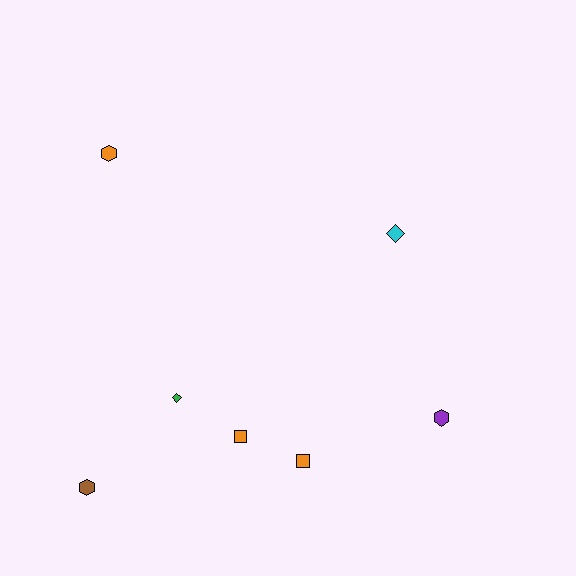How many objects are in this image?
There are 7 objects.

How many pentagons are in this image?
There are no pentagons.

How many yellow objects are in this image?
There are no yellow objects.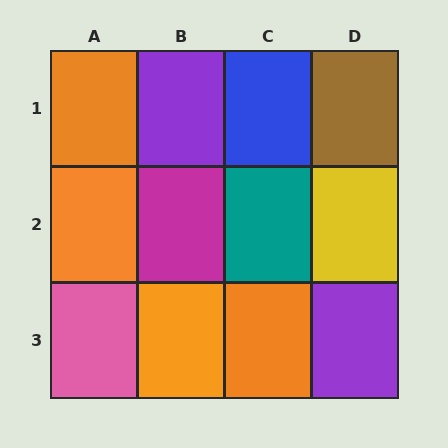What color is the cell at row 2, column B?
Magenta.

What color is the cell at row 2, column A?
Orange.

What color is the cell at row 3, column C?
Orange.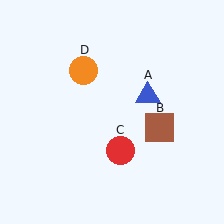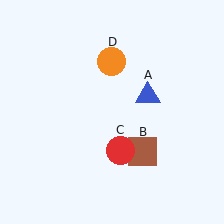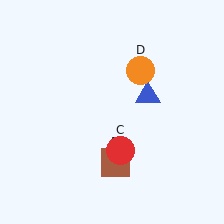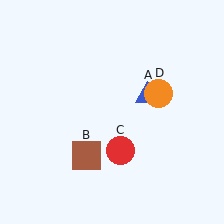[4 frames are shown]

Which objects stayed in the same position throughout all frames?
Blue triangle (object A) and red circle (object C) remained stationary.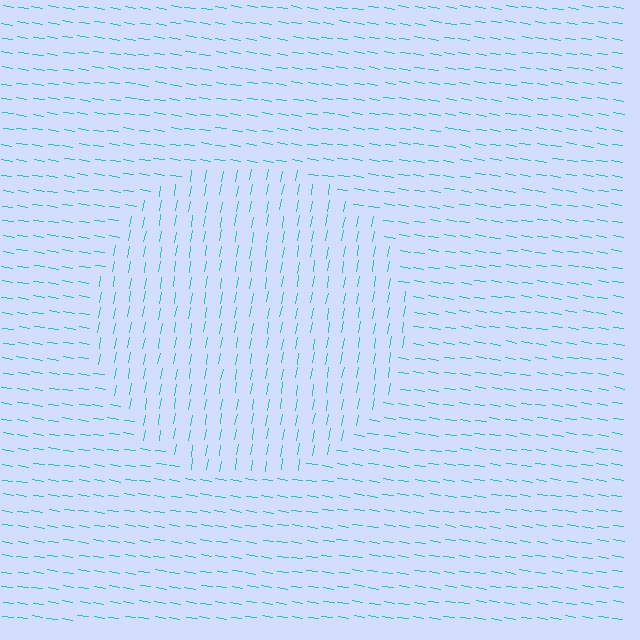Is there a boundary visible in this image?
Yes, there is a texture boundary formed by a change in line orientation.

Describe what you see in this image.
The image is filled with small cyan line segments. A circle region in the image has lines oriented differently from the surrounding lines, creating a visible texture boundary.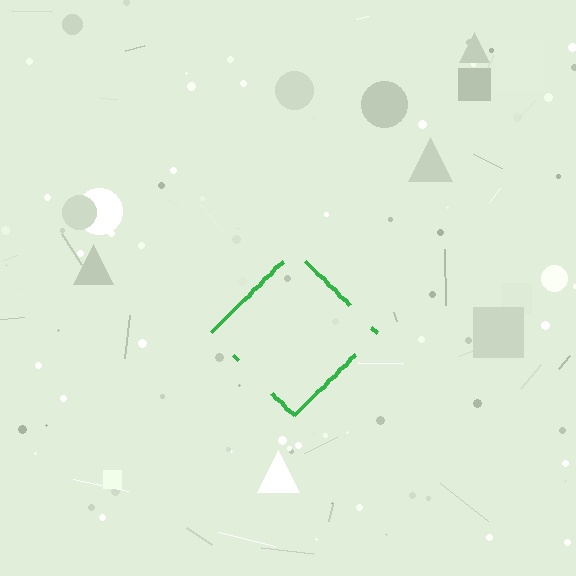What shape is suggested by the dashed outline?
The dashed outline suggests a diamond.